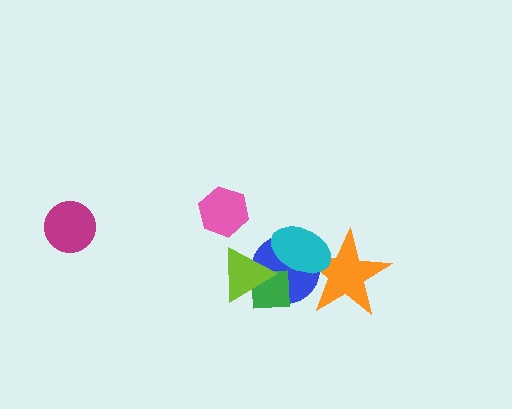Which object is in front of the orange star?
The cyan ellipse is in front of the orange star.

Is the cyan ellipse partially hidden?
Yes, it is partially covered by another shape.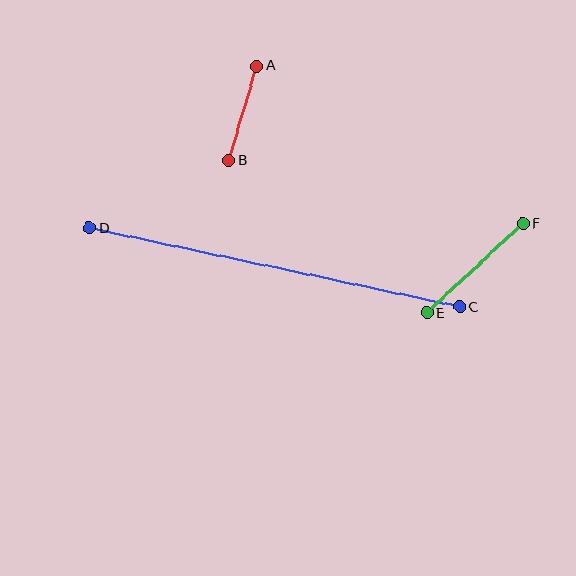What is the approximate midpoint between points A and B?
The midpoint is at approximately (243, 113) pixels.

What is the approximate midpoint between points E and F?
The midpoint is at approximately (475, 268) pixels.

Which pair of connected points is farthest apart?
Points C and D are farthest apart.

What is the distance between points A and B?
The distance is approximately 99 pixels.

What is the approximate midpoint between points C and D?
The midpoint is at approximately (275, 268) pixels.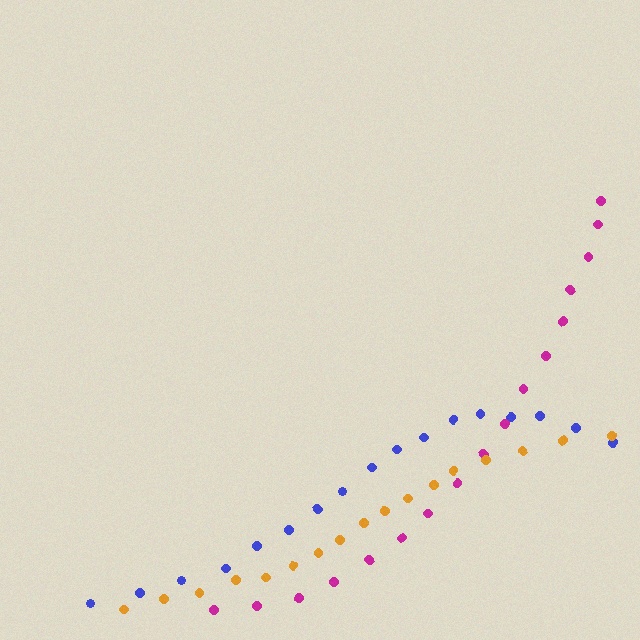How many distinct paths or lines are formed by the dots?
There are 3 distinct paths.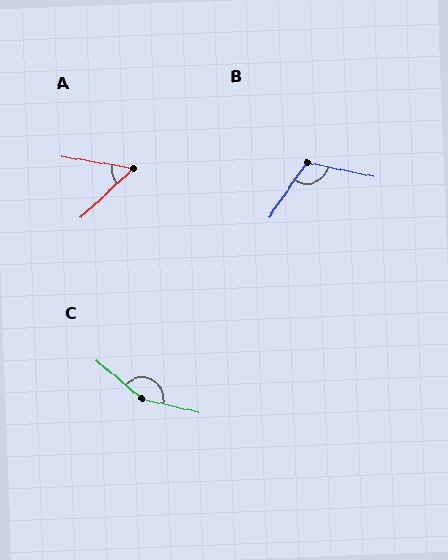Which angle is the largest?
C, at approximately 153 degrees.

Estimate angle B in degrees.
Approximately 112 degrees.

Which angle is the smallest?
A, at approximately 53 degrees.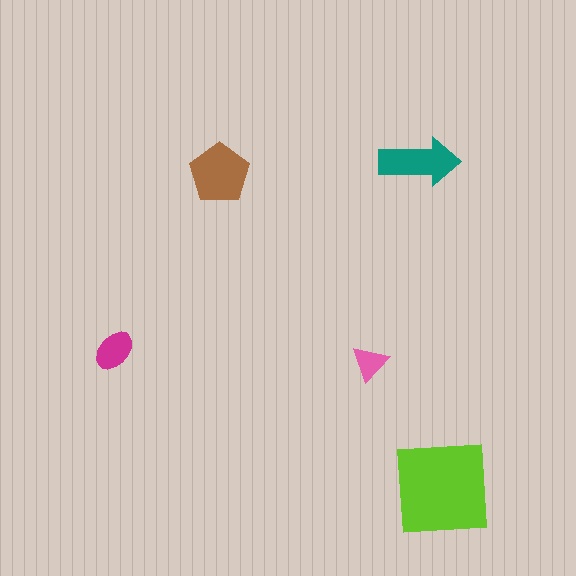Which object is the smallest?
The pink triangle.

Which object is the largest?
The lime square.